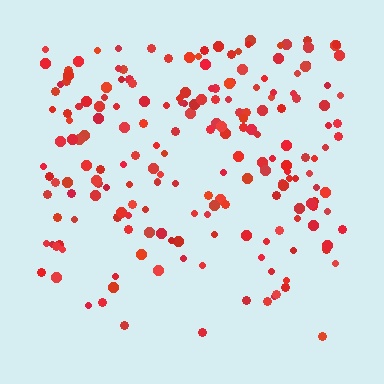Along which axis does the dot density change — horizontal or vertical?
Vertical.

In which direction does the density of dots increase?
From bottom to top, with the top side densest.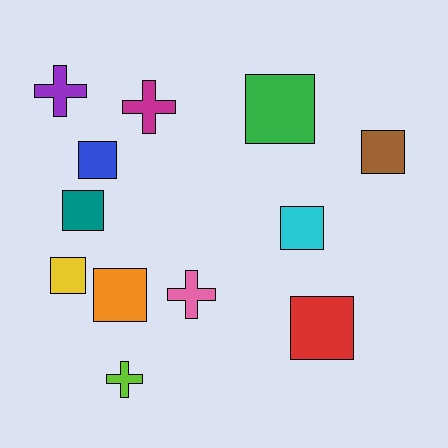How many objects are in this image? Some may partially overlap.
There are 12 objects.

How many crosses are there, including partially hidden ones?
There are 4 crosses.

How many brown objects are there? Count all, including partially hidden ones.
There is 1 brown object.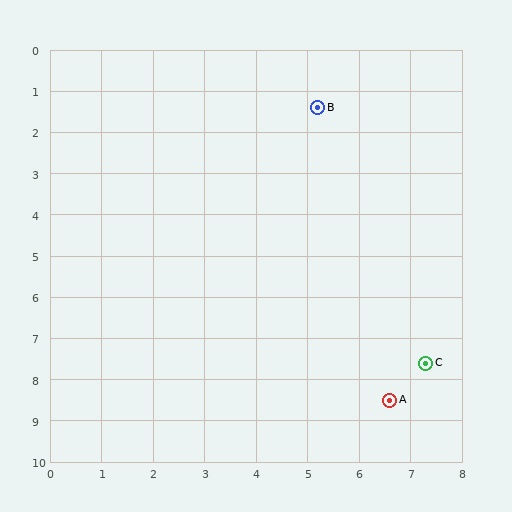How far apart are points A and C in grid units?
Points A and C are about 1.1 grid units apart.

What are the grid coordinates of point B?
Point B is at approximately (5.2, 1.4).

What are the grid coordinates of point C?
Point C is at approximately (7.3, 7.6).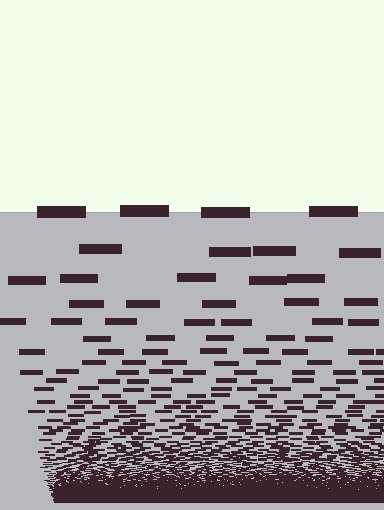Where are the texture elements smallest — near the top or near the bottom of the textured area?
Near the bottom.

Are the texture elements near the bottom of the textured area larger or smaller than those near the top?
Smaller. The gradient is inverted — elements near the bottom are smaller and denser.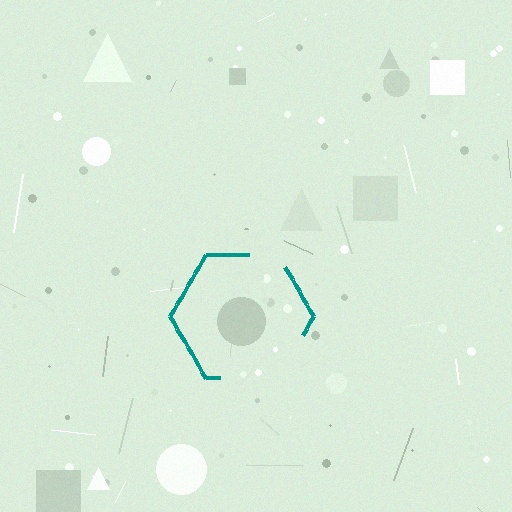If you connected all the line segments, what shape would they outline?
They would outline a hexagon.